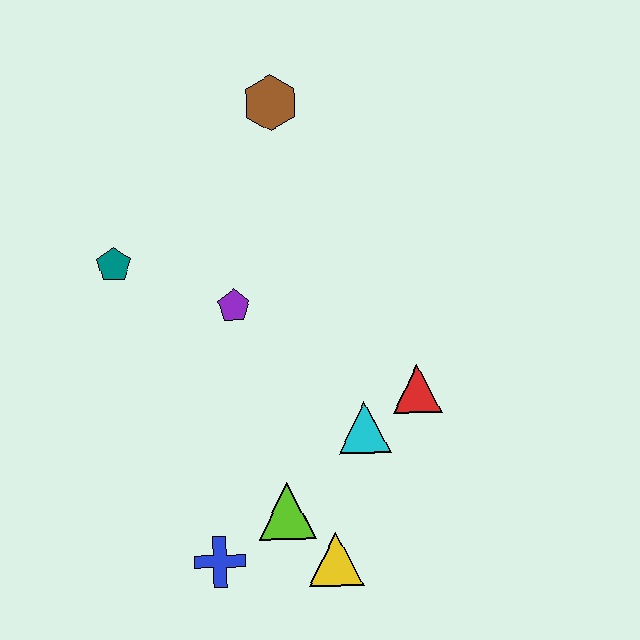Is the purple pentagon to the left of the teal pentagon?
No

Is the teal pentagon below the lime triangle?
No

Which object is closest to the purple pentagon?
The teal pentagon is closest to the purple pentagon.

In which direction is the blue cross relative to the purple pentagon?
The blue cross is below the purple pentagon.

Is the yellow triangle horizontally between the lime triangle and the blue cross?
No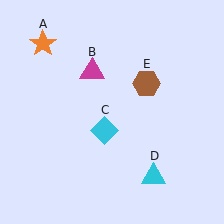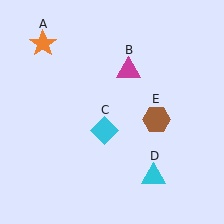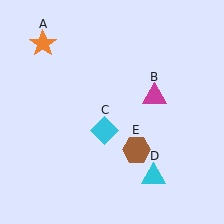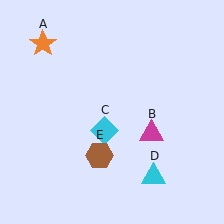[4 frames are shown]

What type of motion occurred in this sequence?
The magenta triangle (object B), brown hexagon (object E) rotated clockwise around the center of the scene.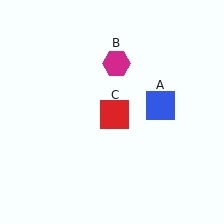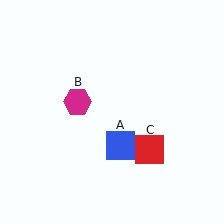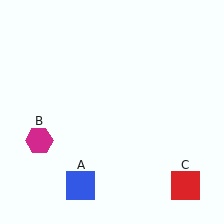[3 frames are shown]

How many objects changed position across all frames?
3 objects changed position: blue square (object A), magenta hexagon (object B), red square (object C).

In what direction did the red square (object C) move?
The red square (object C) moved down and to the right.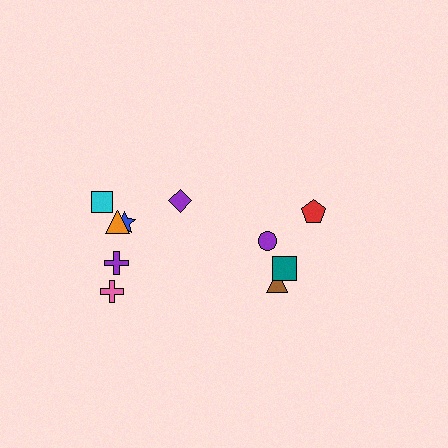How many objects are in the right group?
There are 4 objects.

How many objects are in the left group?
There are 6 objects.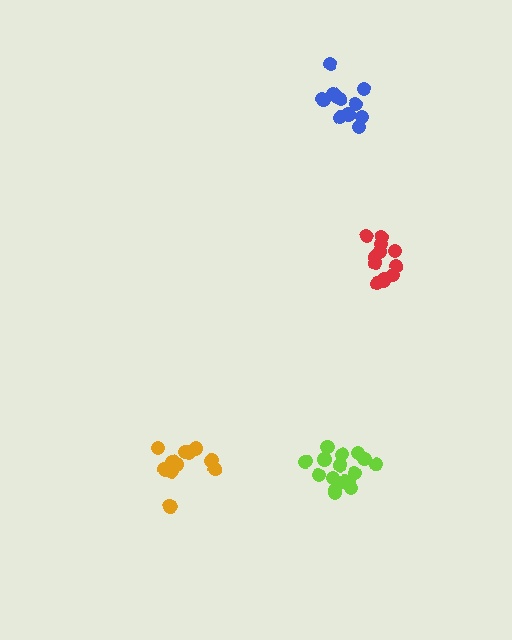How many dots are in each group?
Group 1: 11 dots, Group 2: 16 dots, Group 3: 12 dots, Group 4: 12 dots (51 total).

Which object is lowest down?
The lime cluster is bottommost.